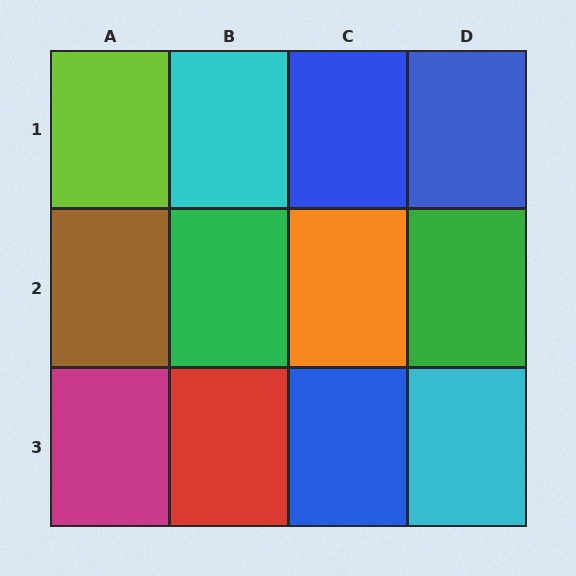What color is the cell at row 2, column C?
Orange.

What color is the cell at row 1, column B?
Cyan.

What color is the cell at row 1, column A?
Lime.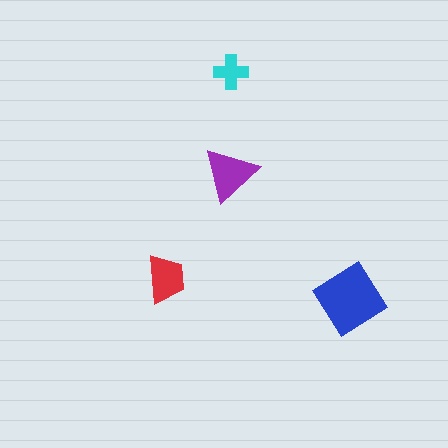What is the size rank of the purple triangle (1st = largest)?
2nd.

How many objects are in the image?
There are 4 objects in the image.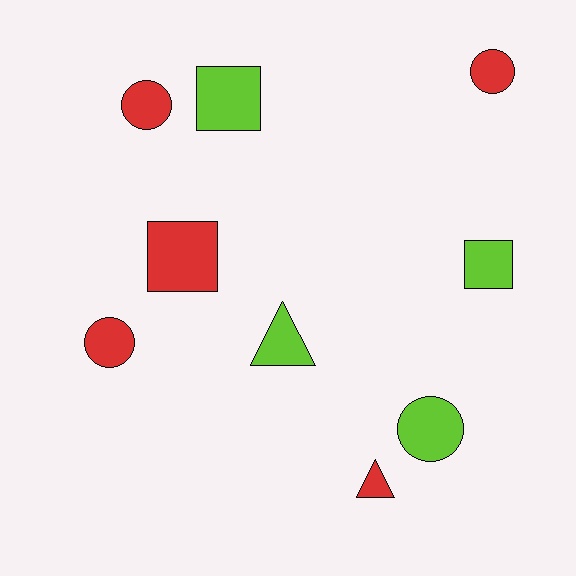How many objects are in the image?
There are 9 objects.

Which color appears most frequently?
Red, with 5 objects.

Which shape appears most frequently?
Circle, with 4 objects.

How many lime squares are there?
There are 2 lime squares.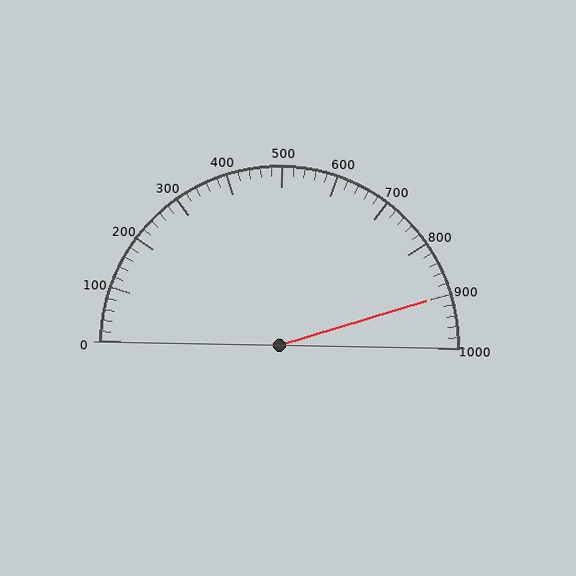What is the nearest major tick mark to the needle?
The nearest major tick mark is 900.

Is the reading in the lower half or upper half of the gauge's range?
The reading is in the upper half of the range (0 to 1000).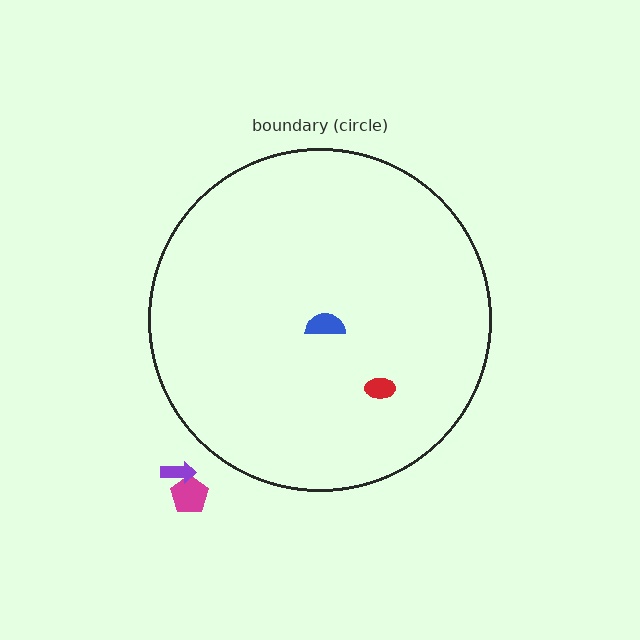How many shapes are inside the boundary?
2 inside, 2 outside.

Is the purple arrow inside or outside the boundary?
Outside.